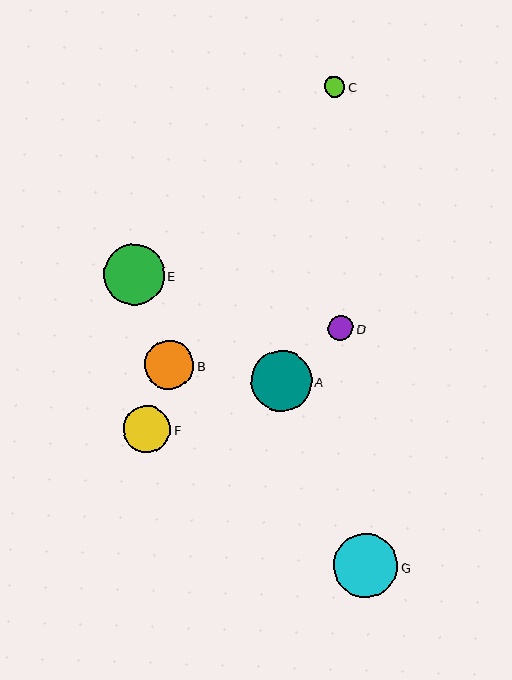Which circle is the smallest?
Circle C is the smallest with a size of approximately 21 pixels.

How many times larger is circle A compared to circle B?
Circle A is approximately 1.2 times the size of circle B.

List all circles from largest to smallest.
From largest to smallest: G, A, E, B, F, D, C.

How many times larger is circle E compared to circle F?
Circle E is approximately 1.3 times the size of circle F.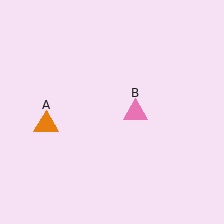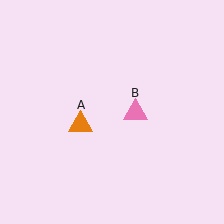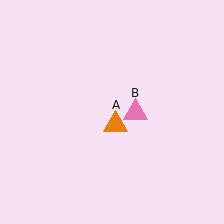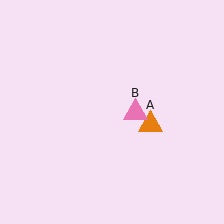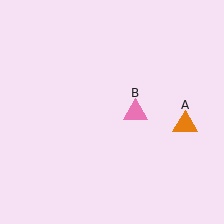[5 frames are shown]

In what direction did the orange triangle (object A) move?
The orange triangle (object A) moved right.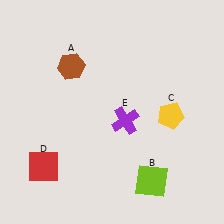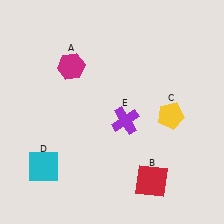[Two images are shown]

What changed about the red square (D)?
In Image 1, D is red. In Image 2, it changed to cyan.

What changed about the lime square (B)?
In Image 1, B is lime. In Image 2, it changed to red.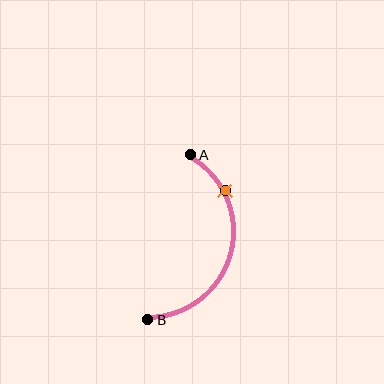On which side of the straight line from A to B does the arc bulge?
The arc bulges to the right of the straight line connecting A and B.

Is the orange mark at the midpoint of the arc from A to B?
No. The orange mark lies on the arc but is closer to endpoint A. The arc midpoint would be at the point on the curve equidistant along the arc from both A and B.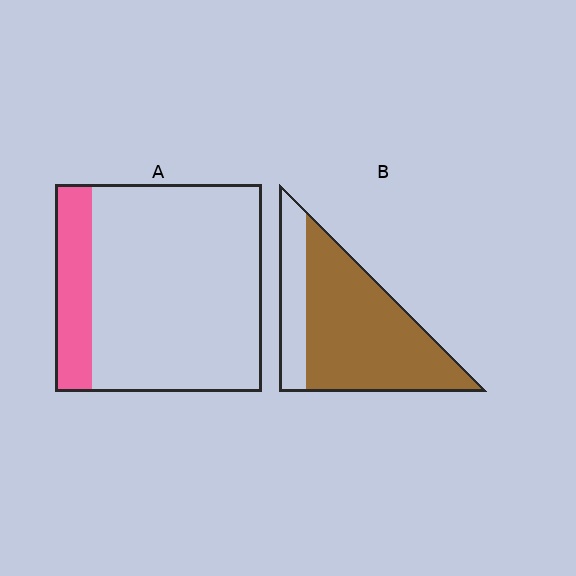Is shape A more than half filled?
No.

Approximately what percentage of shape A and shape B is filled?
A is approximately 20% and B is approximately 75%.